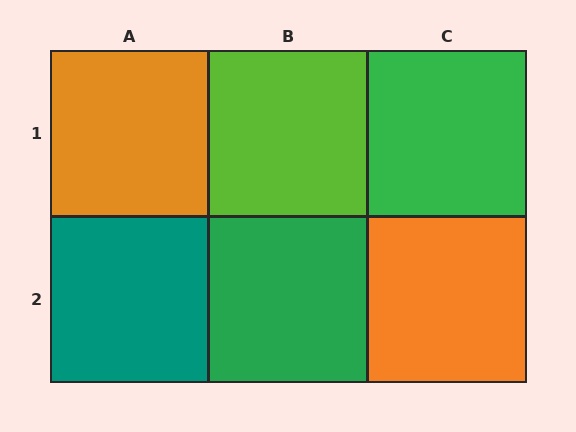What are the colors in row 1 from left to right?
Orange, lime, green.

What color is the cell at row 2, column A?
Teal.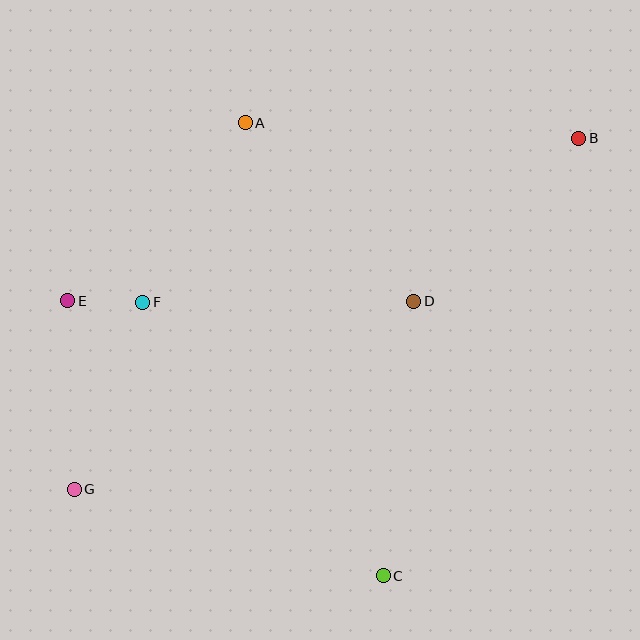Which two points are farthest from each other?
Points B and G are farthest from each other.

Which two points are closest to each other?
Points E and F are closest to each other.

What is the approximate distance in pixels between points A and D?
The distance between A and D is approximately 245 pixels.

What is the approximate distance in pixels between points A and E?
The distance between A and E is approximately 251 pixels.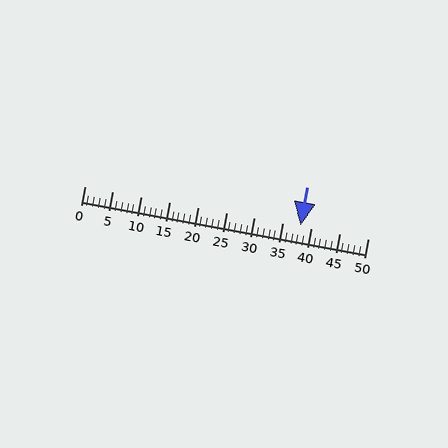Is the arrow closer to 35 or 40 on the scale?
The arrow is closer to 40.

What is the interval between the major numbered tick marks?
The major tick marks are spaced 5 units apart.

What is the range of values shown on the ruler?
The ruler shows values from 0 to 50.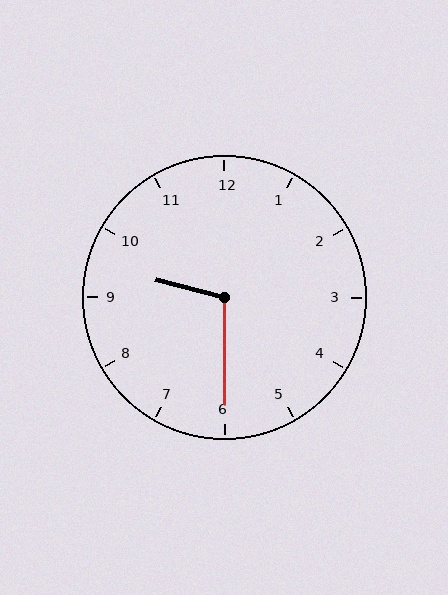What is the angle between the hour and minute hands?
Approximately 105 degrees.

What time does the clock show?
9:30.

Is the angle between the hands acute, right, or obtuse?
It is obtuse.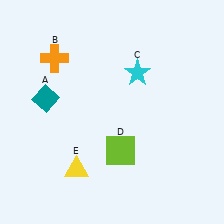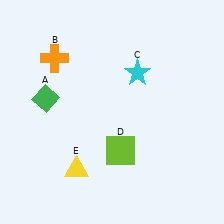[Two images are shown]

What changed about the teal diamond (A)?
In Image 1, A is teal. In Image 2, it changed to green.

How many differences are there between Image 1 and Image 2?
There is 1 difference between the two images.